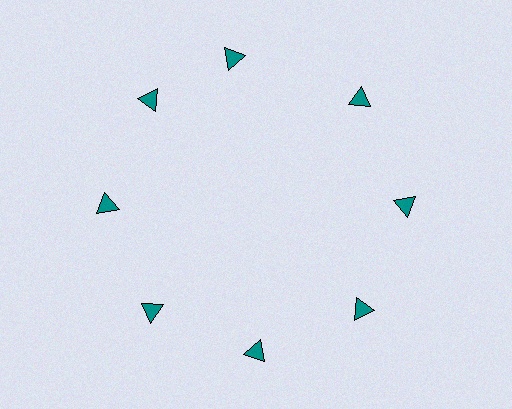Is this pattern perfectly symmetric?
No. The 8 teal triangles are arranged in a ring, but one element near the 12 o'clock position is rotated out of alignment along the ring, breaking the 8-fold rotational symmetry.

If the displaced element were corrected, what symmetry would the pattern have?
It would have 8-fold rotational symmetry — the pattern would map onto itself every 45 degrees.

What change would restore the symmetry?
The symmetry would be restored by rotating it back into even spacing with its neighbors so that all 8 triangles sit at equal angles and equal distance from the center.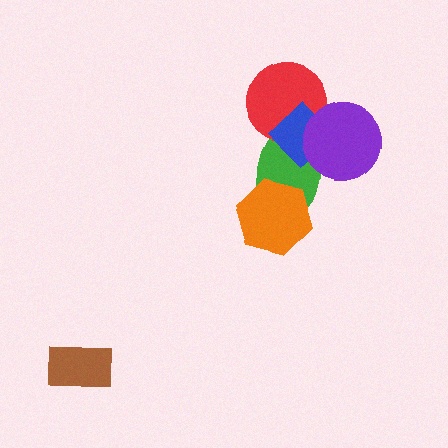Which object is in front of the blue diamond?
The purple circle is in front of the blue diamond.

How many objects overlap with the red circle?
3 objects overlap with the red circle.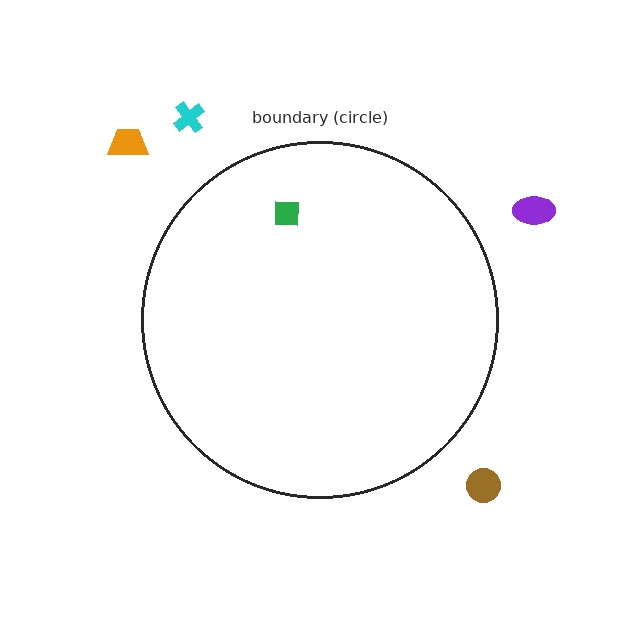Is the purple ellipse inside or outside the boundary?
Outside.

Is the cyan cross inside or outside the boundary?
Outside.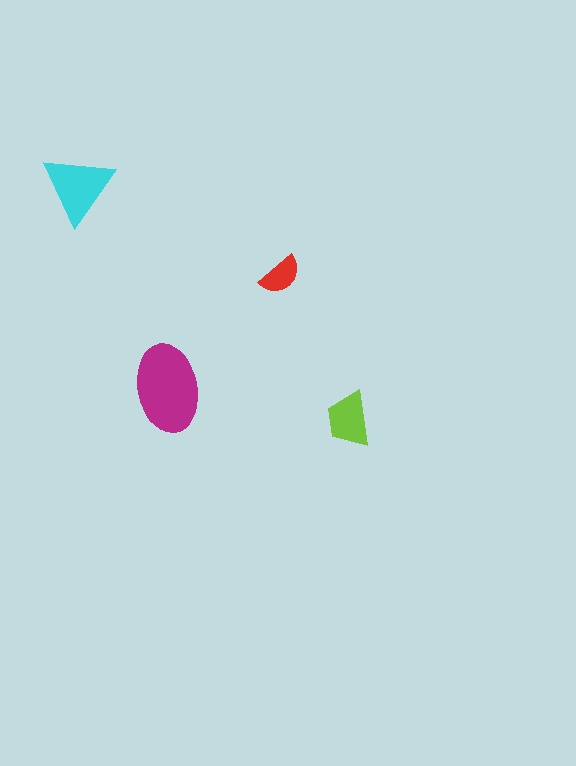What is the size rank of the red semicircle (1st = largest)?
4th.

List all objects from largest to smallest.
The magenta ellipse, the cyan triangle, the lime trapezoid, the red semicircle.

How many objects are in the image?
There are 4 objects in the image.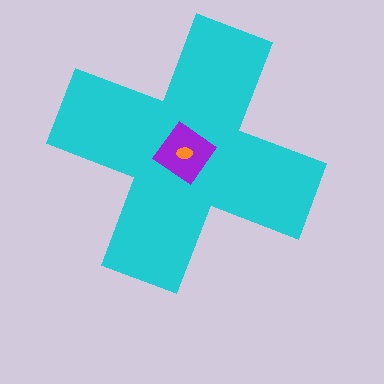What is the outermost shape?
The cyan cross.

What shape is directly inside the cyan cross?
The purple diamond.